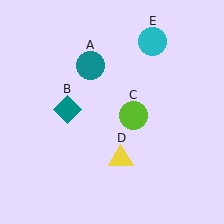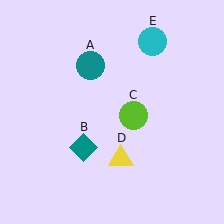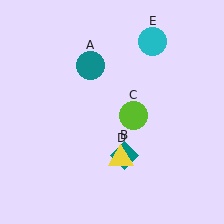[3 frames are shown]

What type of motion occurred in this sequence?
The teal diamond (object B) rotated counterclockwise around the center of the scene.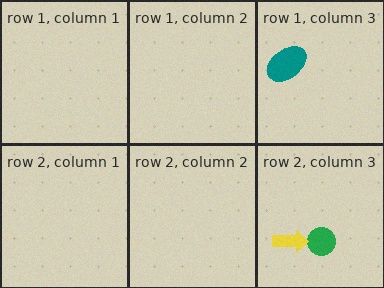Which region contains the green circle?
The row 2, column 3 region.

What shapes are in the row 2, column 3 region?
The green circle, the yellow arrow.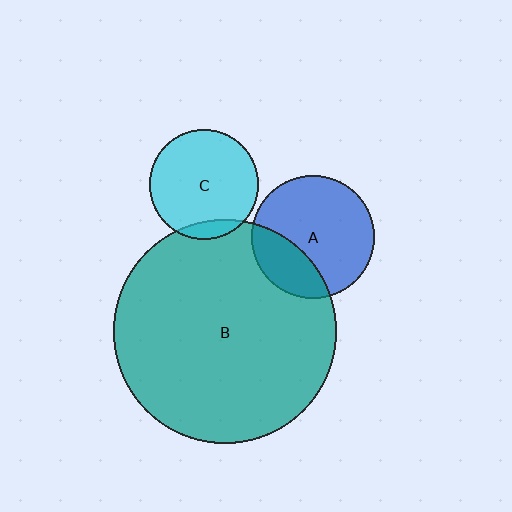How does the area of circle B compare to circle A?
Approximately 3.3 times.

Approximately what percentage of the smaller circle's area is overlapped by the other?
Approximately 30%.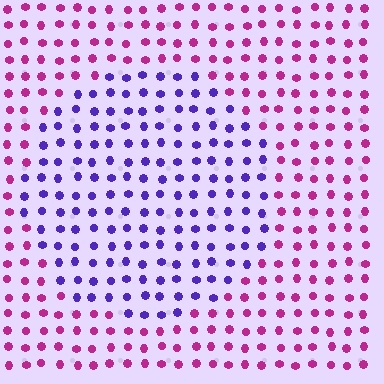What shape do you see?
I see a circle.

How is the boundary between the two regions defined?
The boundary is defined purely by a slight shift in hue (about 61 degrees). Spacing, size, and orientation are identical on both sides.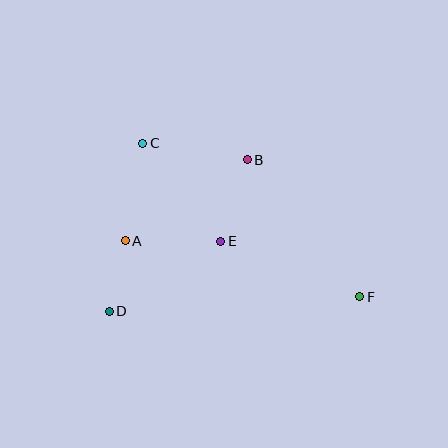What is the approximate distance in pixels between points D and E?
The distance between D and E is approximately 132 pixels.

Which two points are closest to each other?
Points A and D are closest to each other.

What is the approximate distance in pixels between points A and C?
The distance between A and C is approximately 99 pixels.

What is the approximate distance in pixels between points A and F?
The distance between A and F is approximately 241 pixels.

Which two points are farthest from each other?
Points C and F are farthest from each other.